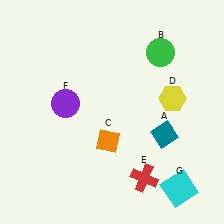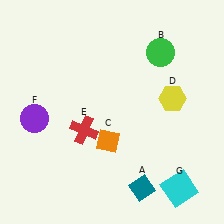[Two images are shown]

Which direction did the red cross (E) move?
The red cross (E) moved left.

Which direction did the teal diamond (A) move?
The teal diamond (A) moved down.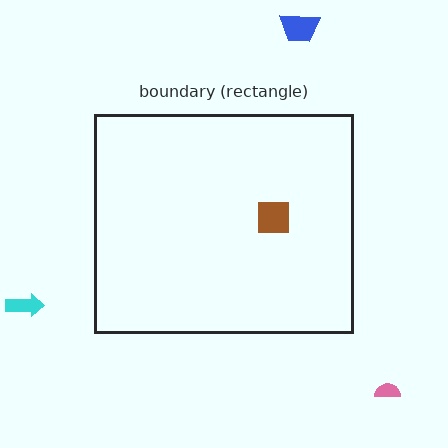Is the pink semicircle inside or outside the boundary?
Outside.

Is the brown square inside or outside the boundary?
Inside.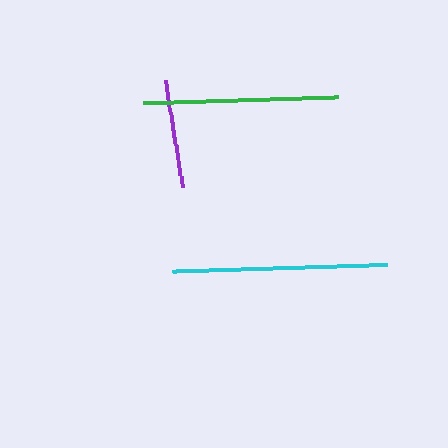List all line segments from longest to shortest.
From longest to shortest: cyan, green, purple.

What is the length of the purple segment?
The purple segment is approximately 109 pixels long.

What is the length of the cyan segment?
The cyan segment is approximately 215 pixels long.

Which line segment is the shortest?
The purple line is the shortest at approximately 109 pixels.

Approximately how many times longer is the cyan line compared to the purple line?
The cyan line is approximately 2.0 times the length of the purple line.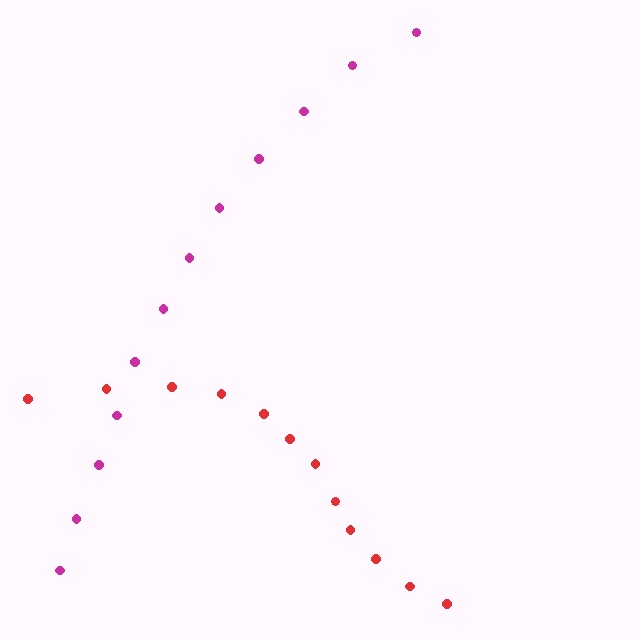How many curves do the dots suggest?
There are 2 distinct paths.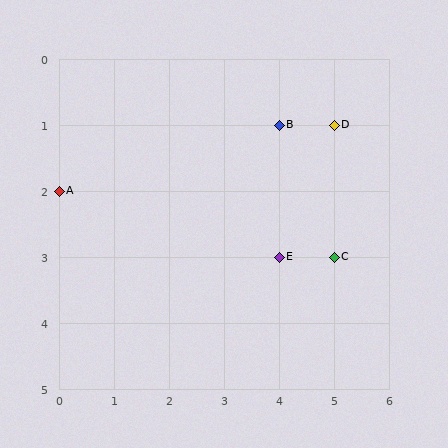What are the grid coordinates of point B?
Point B is at grid coordinates (4, 1).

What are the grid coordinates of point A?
Point A is at grid coordinates (0, 2).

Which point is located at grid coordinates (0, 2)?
Point A is at (0, 2).